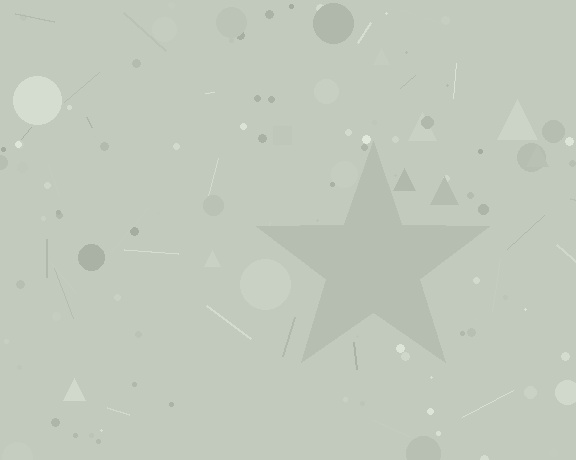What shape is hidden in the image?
A star is hidden in the image.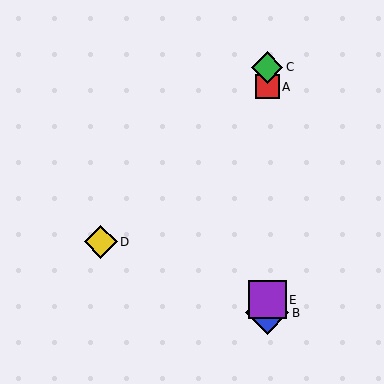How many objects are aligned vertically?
4 objects (A, B, C, E) are aligned vertically.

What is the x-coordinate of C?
Object C is at x≈267.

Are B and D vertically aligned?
No, B is at x≈267 and D is at x≈101.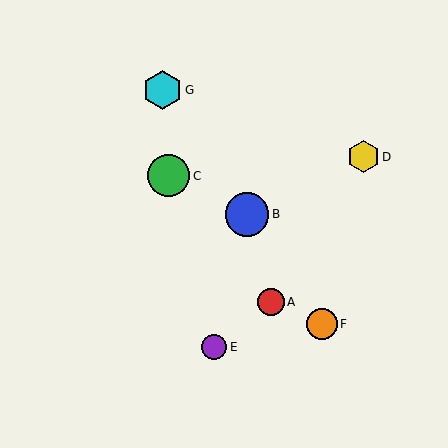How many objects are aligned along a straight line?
3 objects (B, F, G) are aligned along a straight line.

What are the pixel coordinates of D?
Object D is at (363, 157).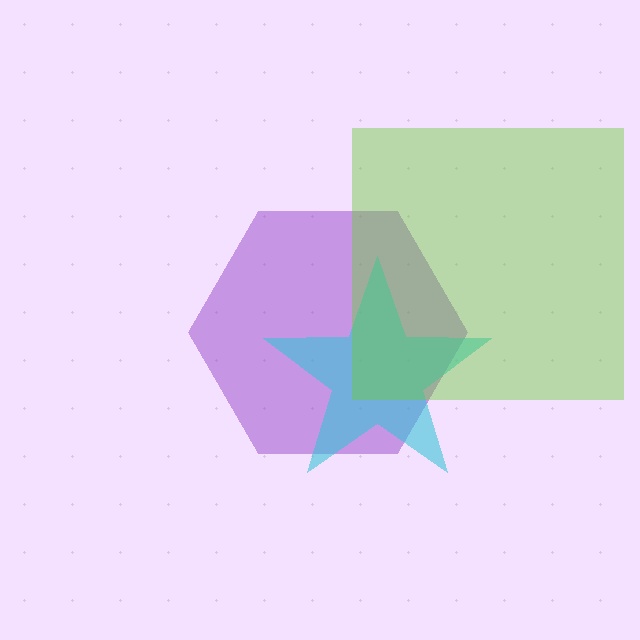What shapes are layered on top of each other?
The layered shapes are: a purple hexagon, a cyan star, a lime square.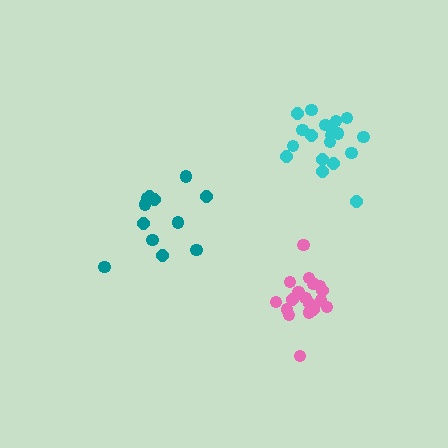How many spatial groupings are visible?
There are 3 spatial groupings.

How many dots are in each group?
Group 1: 19 dots, Group 2: 13 dots, Group 3: 18 dots (50 total).